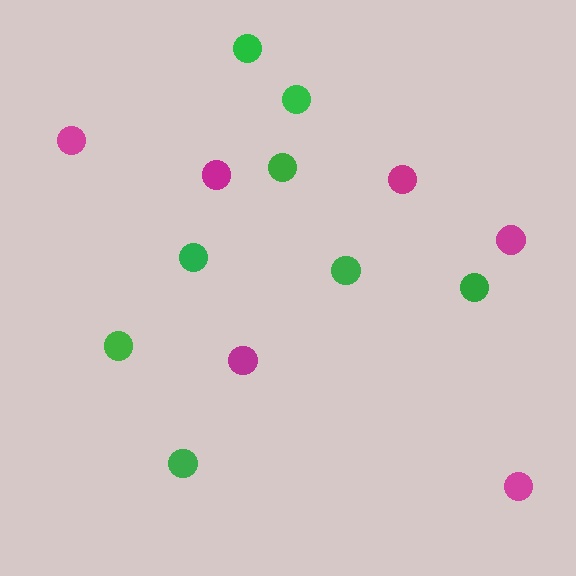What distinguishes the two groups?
There are 2 groups: one group of magenta circles (6) and one group of green circles (8).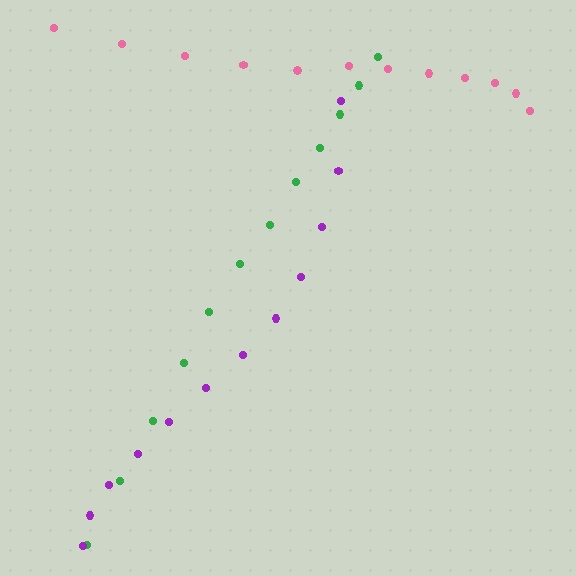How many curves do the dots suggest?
There are 3 distinct paths.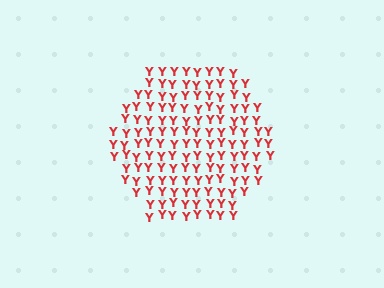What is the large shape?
The large shape is a hexagon.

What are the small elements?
The small elements are letter Y's.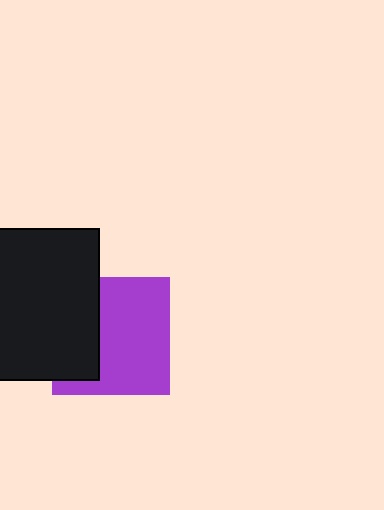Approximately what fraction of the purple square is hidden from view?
Roughly 36% of the purple square is hidden behind the black rectangle.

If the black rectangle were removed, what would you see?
You would see the complete purple square.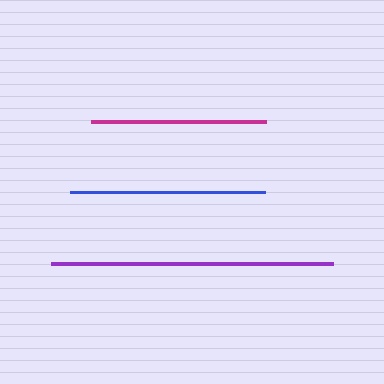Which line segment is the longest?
The purple line is the longest at approximately 281 pixels.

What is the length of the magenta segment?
The magenta segment is approximately 174 pixels long.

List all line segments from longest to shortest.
From longest to shortest: purple, blue, magenta.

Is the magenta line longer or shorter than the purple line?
The purple line is longer than the magenta line.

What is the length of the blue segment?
The blue segment is approximately 196 pixels long.